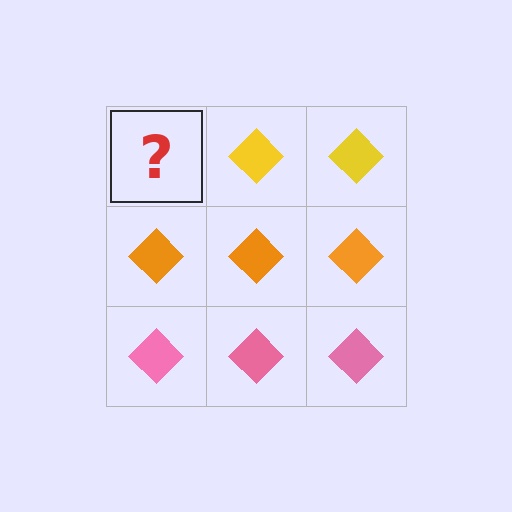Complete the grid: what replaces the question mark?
The question mark should be replaced with a yellow diamond.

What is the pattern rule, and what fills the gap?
The rule is that each row has a consistent color. The gap should be filled with a yellow diamond.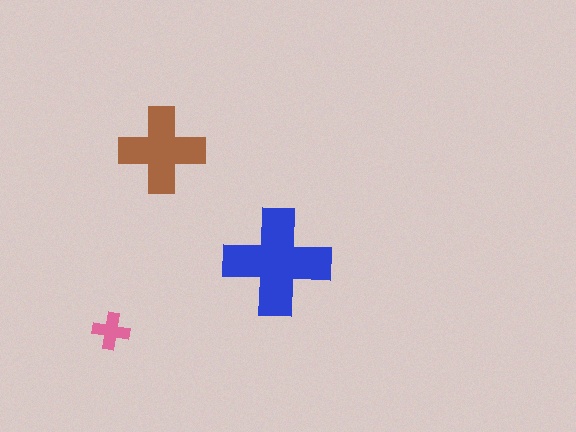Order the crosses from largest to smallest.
the blue one, the brown one, the pink one.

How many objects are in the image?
There are 3 objects in the image.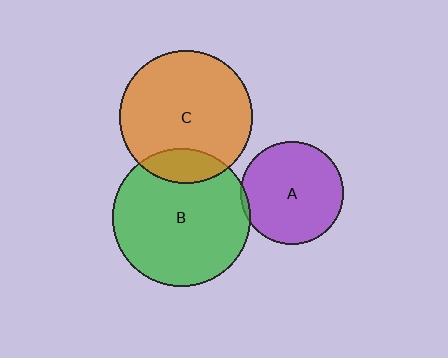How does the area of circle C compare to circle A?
Approximately 1.7 times.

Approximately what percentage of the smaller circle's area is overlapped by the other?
Approximately 5%.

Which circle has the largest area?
Circle B (green).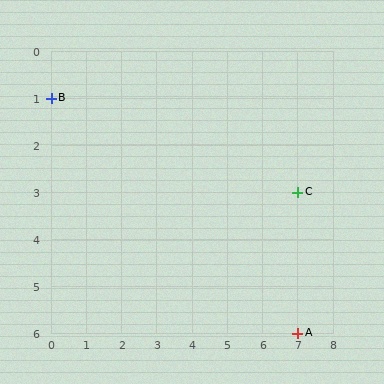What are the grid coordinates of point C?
Point C is at grid coordinates (7, 3).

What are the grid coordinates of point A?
Point A is at grid coordinates (7, 6).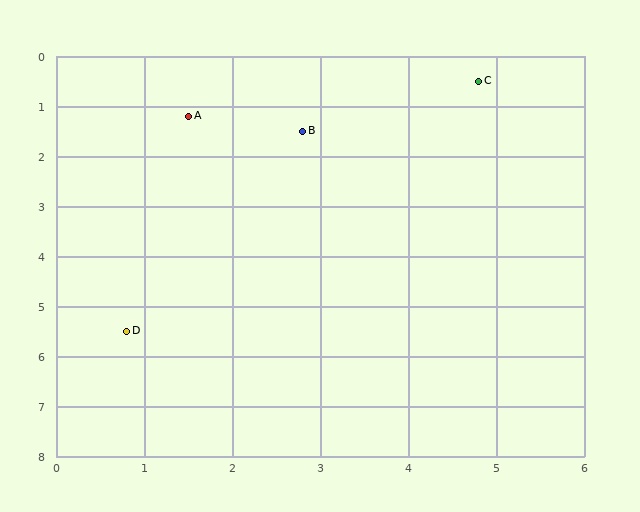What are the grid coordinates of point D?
Point D is at approximately (0.8, 5.5).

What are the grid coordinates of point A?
Point A is at approximately (1.5, 1.2).